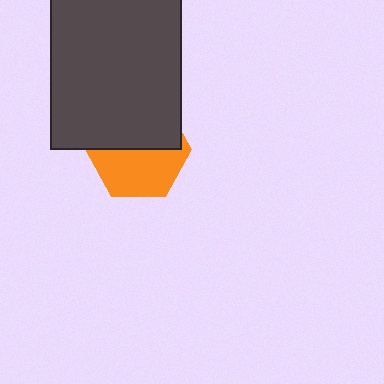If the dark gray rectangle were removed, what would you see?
You would see the complete orange hexagon.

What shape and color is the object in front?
The object in front is a dark gray rectangle.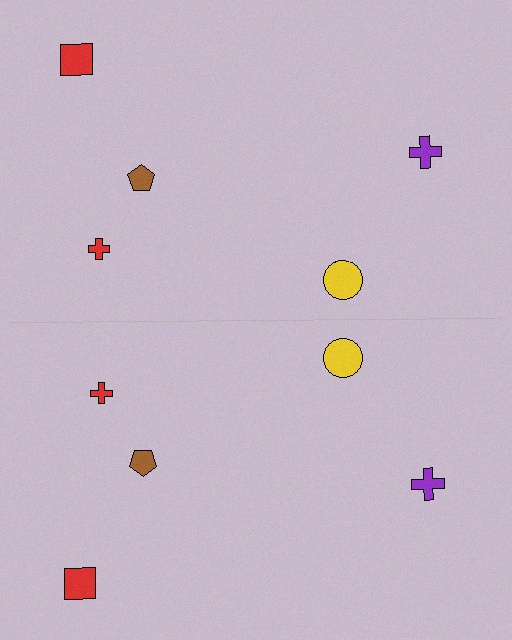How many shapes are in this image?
There are 10 shapes in this image.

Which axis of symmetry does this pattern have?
The pattern has a horizontal axis of symmetry running through the center of the image.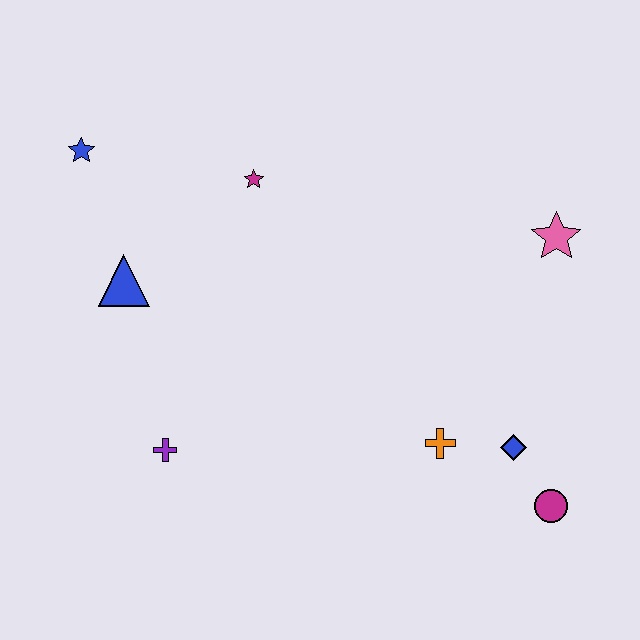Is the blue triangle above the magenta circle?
Yes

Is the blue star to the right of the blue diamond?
No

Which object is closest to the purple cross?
The blue triangle is closest to the purple cross.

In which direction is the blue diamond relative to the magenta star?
The blue diamond is below the magenta star.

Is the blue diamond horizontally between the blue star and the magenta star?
No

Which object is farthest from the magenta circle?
The blue star is farthest from the magenta circle.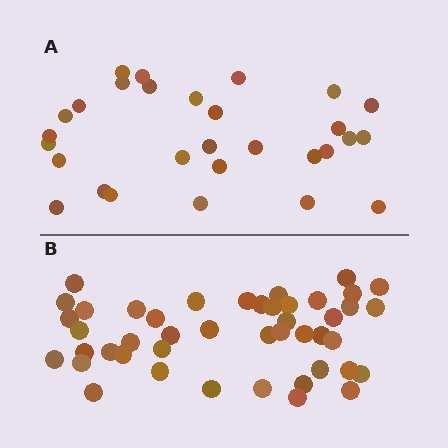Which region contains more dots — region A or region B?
Region B (the bottom region) has more dots.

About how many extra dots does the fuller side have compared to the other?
Region B has approximately 15 more dots than region A.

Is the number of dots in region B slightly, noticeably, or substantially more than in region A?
Region B has substantially more. The ratio is roughly 1.6 to 1.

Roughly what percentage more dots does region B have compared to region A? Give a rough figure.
About 55% more.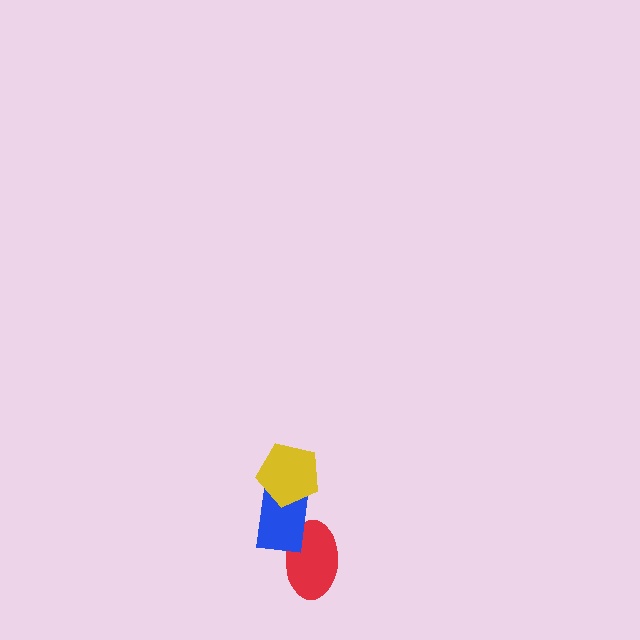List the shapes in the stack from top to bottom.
From top to bottom: the yellow pentagon, the blue rectangle, the red ellipse.